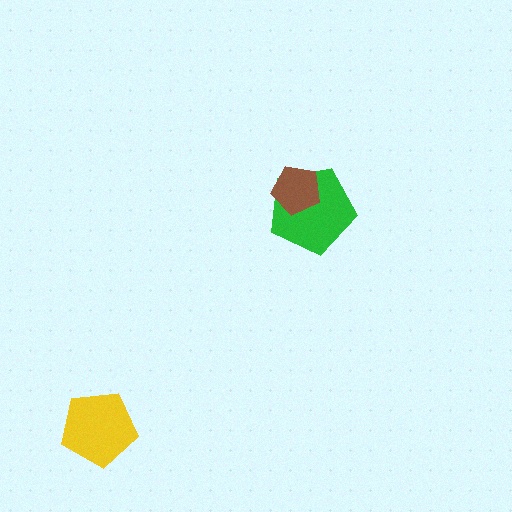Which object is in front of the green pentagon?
The brown pentagon is in front of the green pentagon.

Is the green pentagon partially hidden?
Yes, it is partially covered by another shape.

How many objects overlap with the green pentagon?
1 object overlaps with the green pentagon.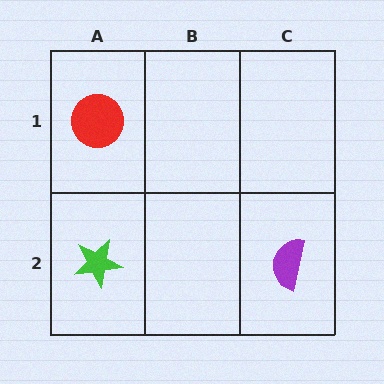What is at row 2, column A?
A green star.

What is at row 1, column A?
A red circle.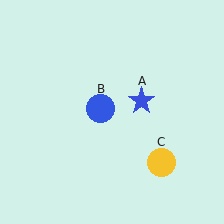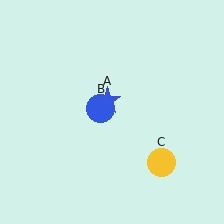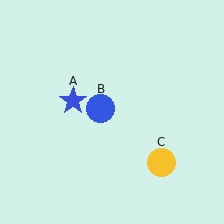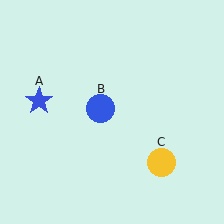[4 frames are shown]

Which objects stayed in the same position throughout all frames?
Blue circle (object B) and yellow circle (object C) remained stationary.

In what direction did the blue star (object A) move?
The blue star (object A) moved left.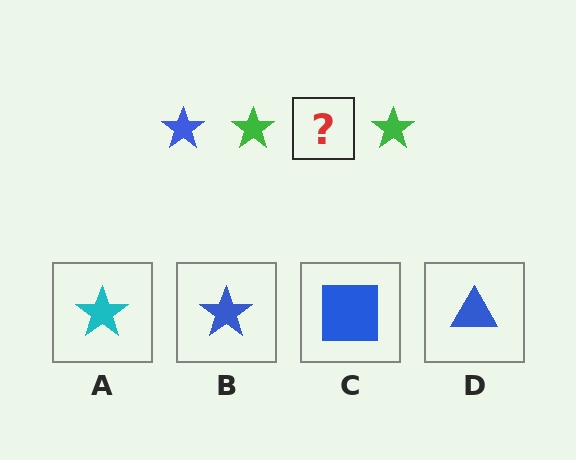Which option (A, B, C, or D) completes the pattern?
B.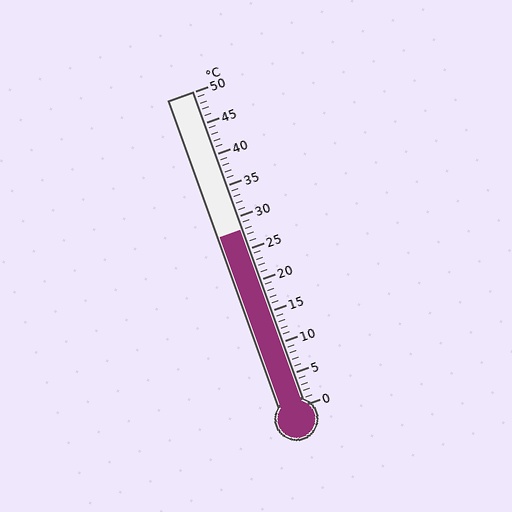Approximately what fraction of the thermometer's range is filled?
The thermometer is filled to approximately 55% of its range.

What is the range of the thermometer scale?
The thermometer scale ranges from 0°C to 50°C.